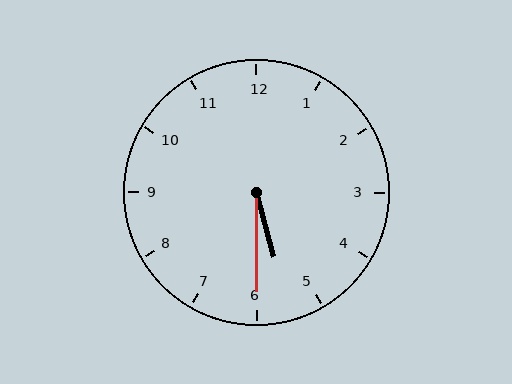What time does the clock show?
5:30.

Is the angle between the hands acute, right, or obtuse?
It is acute.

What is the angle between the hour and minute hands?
Approximately 15 degrees.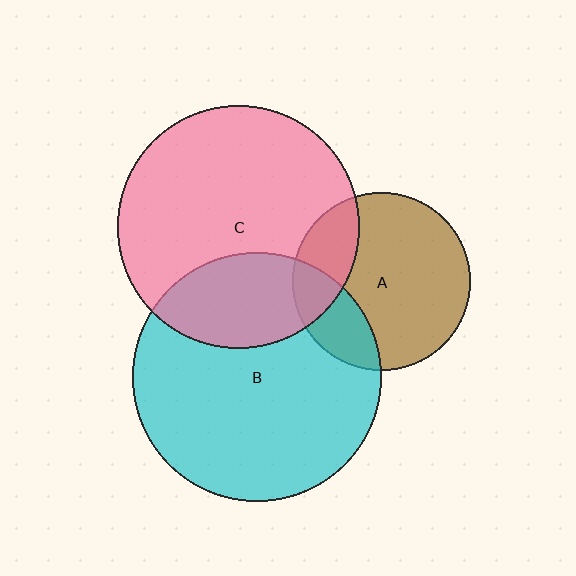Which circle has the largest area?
Circle B (cyan).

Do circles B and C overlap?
Yes.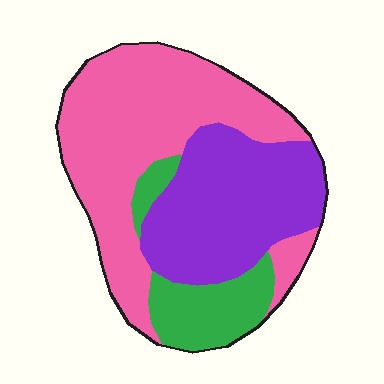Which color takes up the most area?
Pink, at roughly 50%.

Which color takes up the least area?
Green, at roughly 15%.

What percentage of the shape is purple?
Purple covers about 35% of the shape.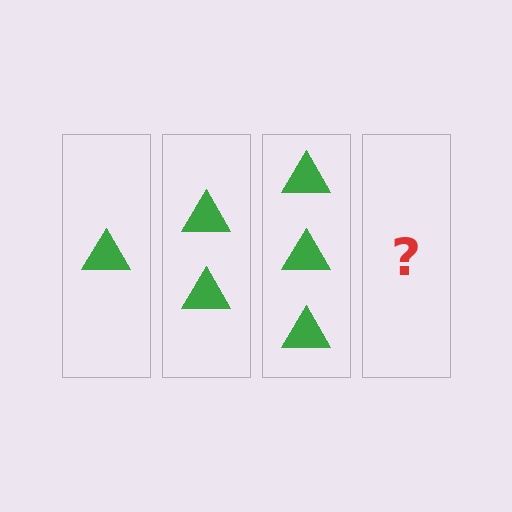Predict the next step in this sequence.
The next step is 4 triangles.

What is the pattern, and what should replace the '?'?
The pattern is that each step adds one more triangle. The '?' should be 4 triangles.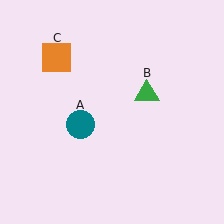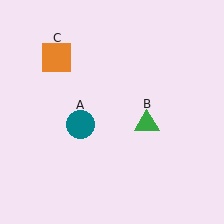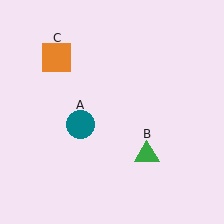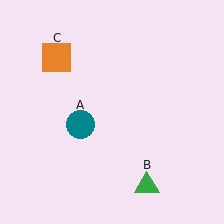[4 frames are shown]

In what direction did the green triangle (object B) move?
The green triangle (object B) moved down.